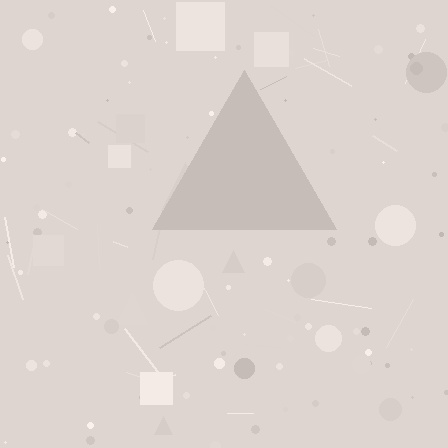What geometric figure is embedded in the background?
A triangle is embedded in the background.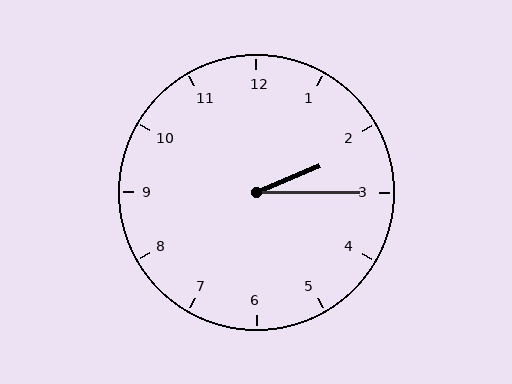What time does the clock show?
2:15.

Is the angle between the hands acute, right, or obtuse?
It is acute.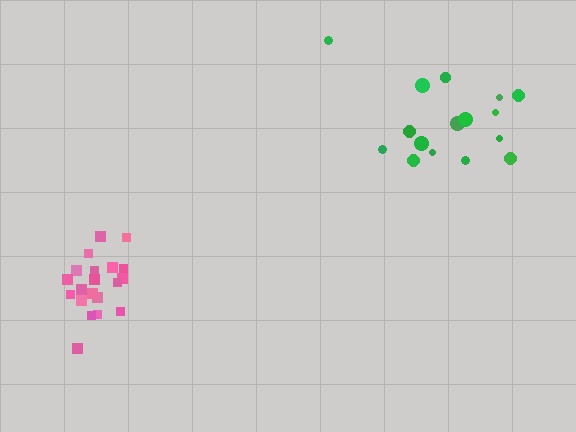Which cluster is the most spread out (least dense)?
Green.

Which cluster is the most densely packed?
Pink.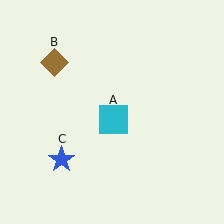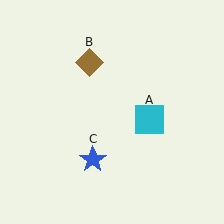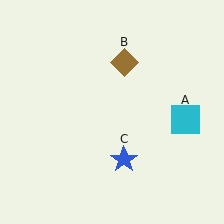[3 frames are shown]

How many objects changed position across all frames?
3 objects changed position: cyan square (object A), brown diamond (object B), blue star (object C).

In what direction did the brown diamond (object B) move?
The brown diamond (object B) moved right.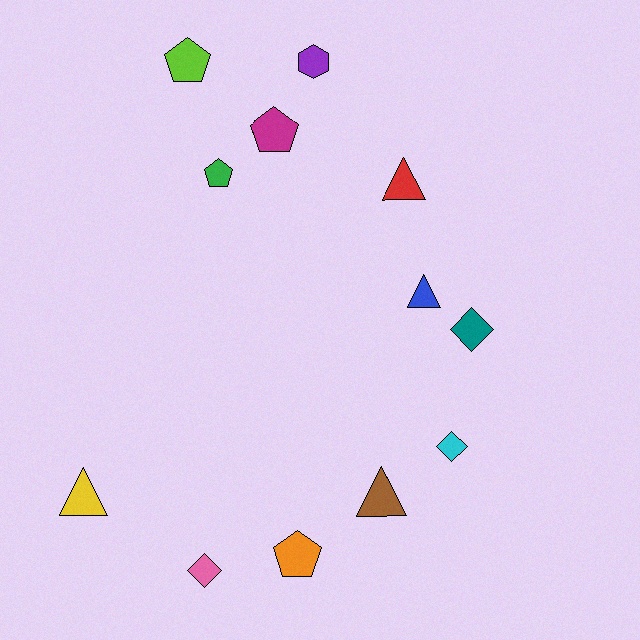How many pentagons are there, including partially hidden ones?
There are 4 pentagons.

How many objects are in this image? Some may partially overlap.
There are 12 objects.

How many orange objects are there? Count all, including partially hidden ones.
There is 1 orange object.